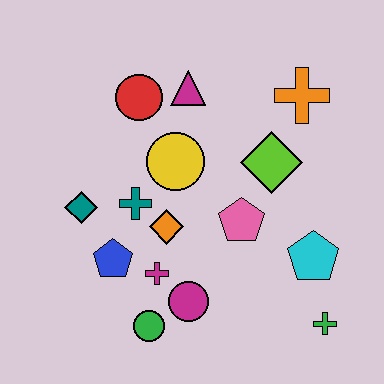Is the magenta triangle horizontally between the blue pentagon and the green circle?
No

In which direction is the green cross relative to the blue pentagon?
The green cross is to the right of the blue pentagon.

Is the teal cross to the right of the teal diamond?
Yes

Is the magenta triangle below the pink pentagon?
No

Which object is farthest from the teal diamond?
The green cross is farthest from the teal diamond.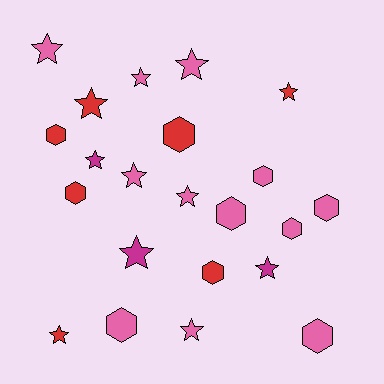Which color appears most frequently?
Pink, with 12 objects.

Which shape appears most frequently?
Star, with 12 objects.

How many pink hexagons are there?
There are 6 pink hexagons.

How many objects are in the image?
There are 22 objects.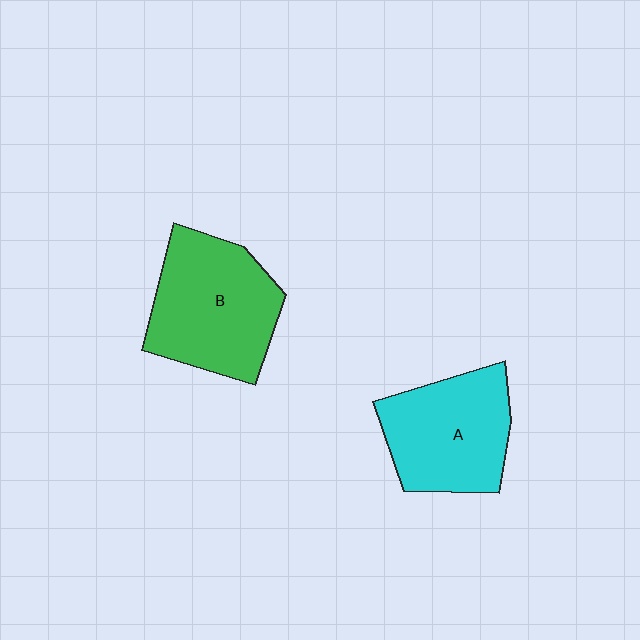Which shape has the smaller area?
Shape A (cyan).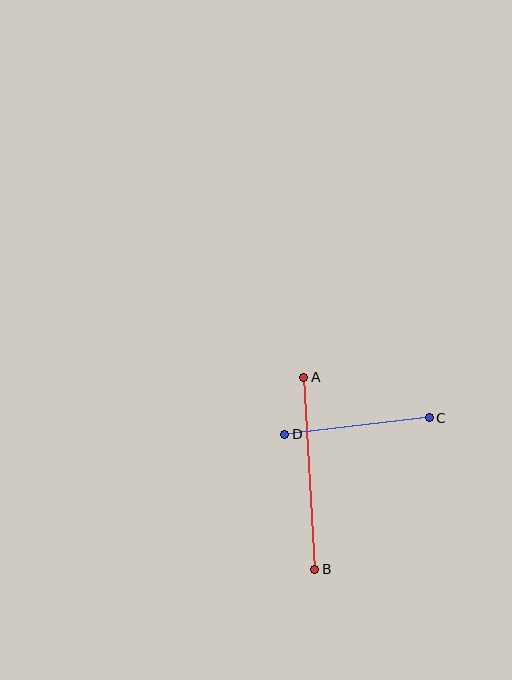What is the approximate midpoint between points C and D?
The midpoint is at approximately (357, 426) pixels.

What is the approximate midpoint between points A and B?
The midpoint is at approximately (309, 473) pixels.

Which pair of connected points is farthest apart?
Points A and B are farthest apart.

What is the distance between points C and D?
The distance is approximately 146 pixels.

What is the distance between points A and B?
The distance is approximately 192 pixels.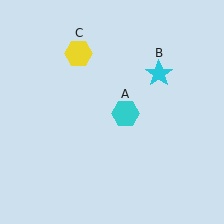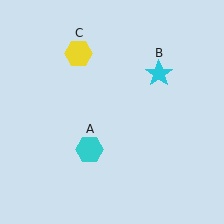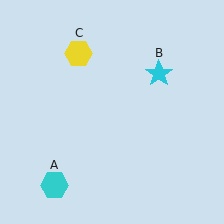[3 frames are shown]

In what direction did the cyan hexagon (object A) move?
The cyan hexagon (object A) moved down and to the left.